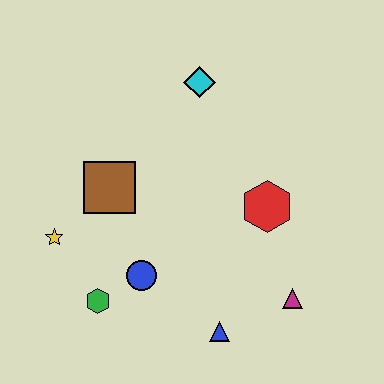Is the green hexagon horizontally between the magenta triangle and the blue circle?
No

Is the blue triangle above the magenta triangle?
No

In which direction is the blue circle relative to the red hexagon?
The blue circle is to the left of the red hexagon.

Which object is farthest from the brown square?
The magenta triangle is farthest from the brown square.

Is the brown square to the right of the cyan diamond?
No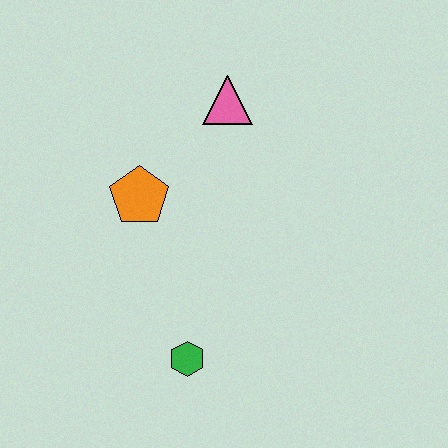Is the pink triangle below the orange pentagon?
No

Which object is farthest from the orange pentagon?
The green hexagon is farthest from the orange pentagon.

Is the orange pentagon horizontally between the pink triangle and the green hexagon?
No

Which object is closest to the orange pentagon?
The pink triangle is closest to the orange pentagon.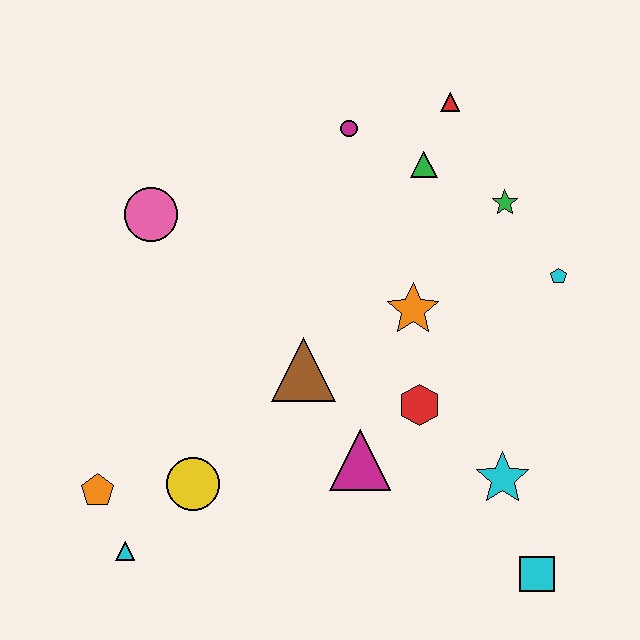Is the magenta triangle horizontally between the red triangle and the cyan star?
No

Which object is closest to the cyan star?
The cyan square is closest to the cyan star.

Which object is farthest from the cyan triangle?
The red triangle is farthest from the cyan triangle.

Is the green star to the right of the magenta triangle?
Yes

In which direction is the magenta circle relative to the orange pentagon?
The magenta circle is above the orange pentagon.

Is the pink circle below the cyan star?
No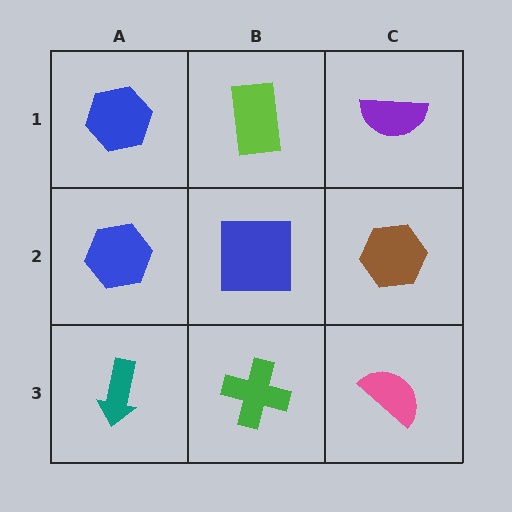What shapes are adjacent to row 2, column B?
A lime rectangle (row 1, column B), a green cross (row 3, column B), a blue hexagon (row 2, column A), a brown hexagon (row 2, column C).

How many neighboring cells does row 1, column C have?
2.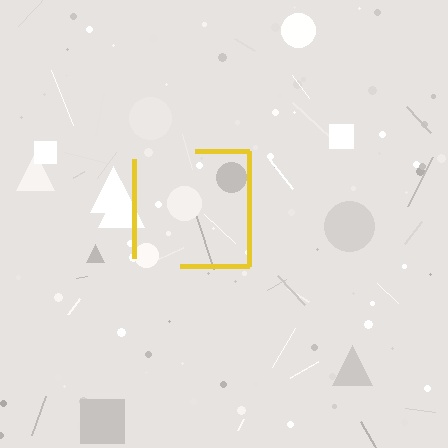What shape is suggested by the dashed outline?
The dashed outline suggests a square.